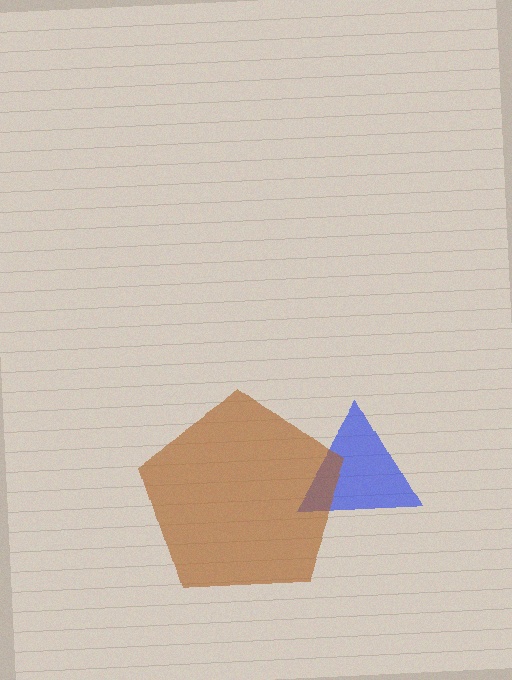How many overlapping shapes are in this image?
There are 2 overlapping shapes in the image.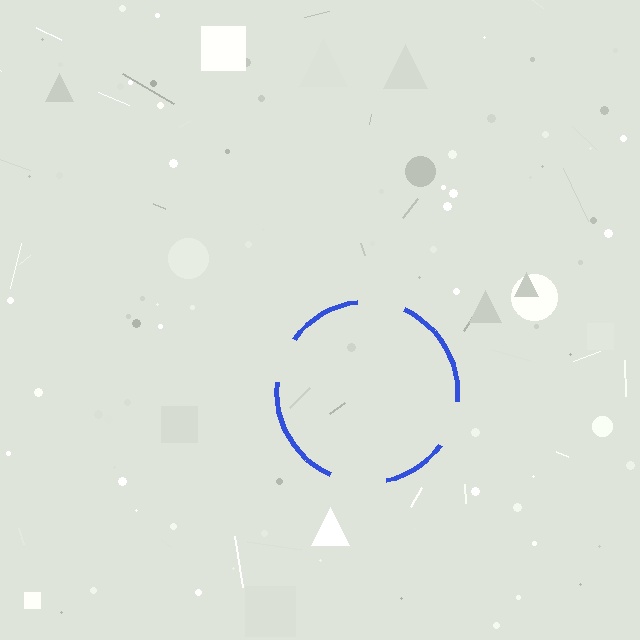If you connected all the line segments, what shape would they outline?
They would outline a circle.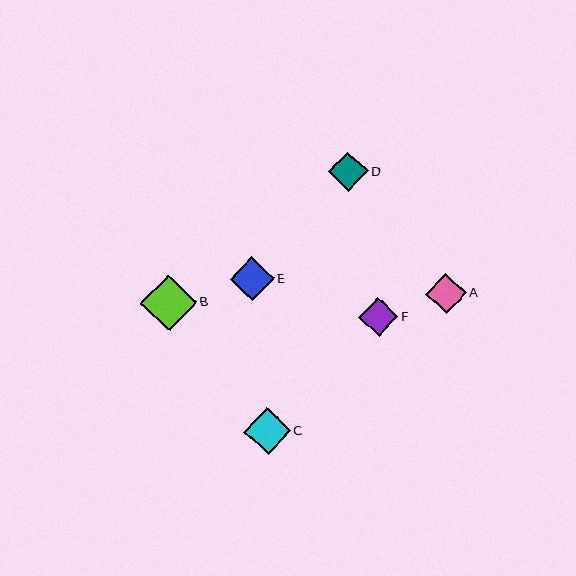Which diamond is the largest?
Diamond B is the largest with a size of approximately 56 pixels.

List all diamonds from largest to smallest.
From largest to smallest: B, C, E, A, D, F.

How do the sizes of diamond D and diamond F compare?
Diamond D and diamond F are approximately the same size.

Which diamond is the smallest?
Diamond F is the smallest with a size of approximately 39 pixels.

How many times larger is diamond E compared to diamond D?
Diamond E is approximately 1.1 times the size of diamond D.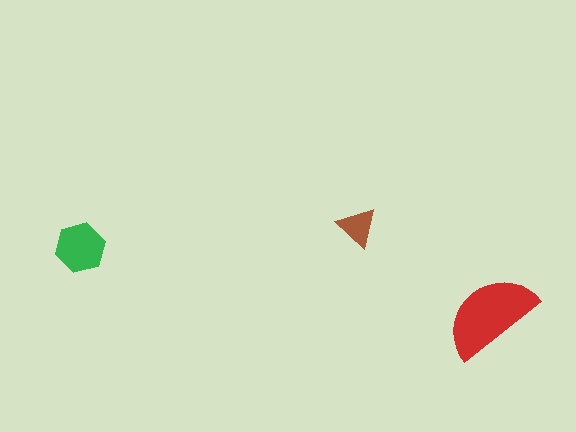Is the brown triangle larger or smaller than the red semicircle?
Smaller.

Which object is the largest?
The red semicircle.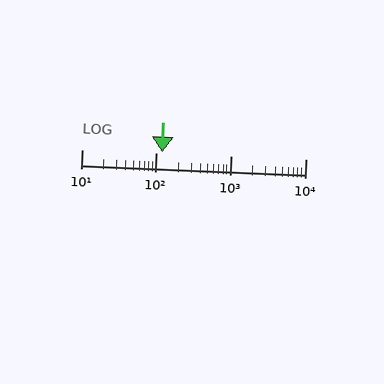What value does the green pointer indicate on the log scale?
The pointer indicates approximately 120.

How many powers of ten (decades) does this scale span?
The scale spans 3 decades, from 10 to 10000.